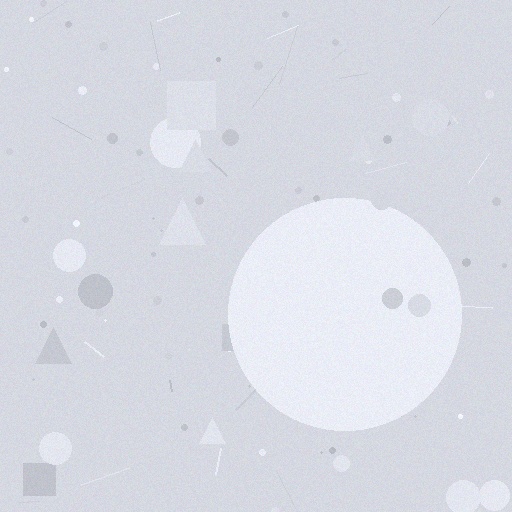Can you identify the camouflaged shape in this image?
The camouflaged shape is a circle.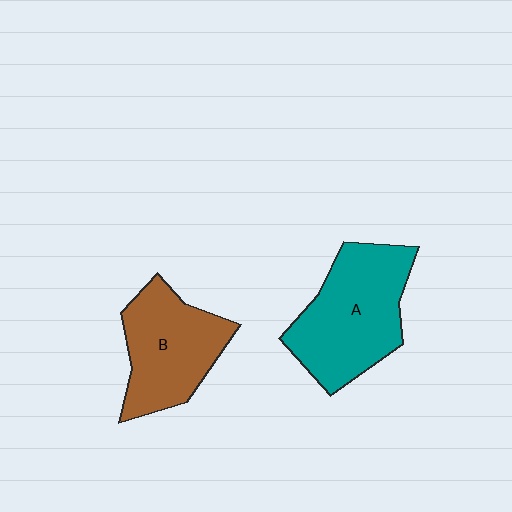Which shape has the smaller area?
Shape B (brown).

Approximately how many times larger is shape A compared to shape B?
Approximately 1.2 times.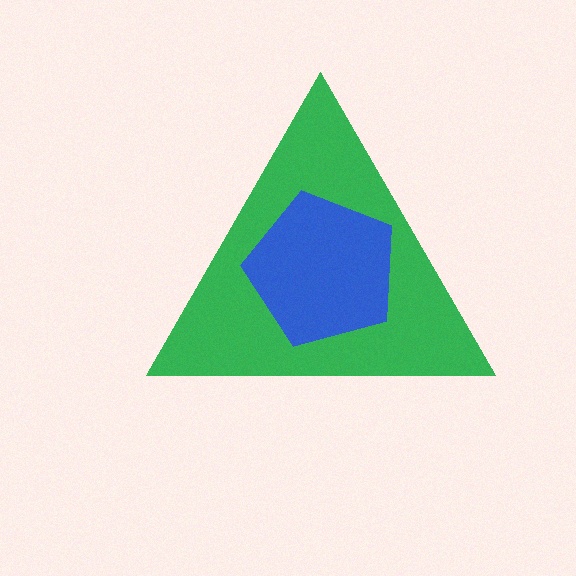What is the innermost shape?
The blue pentagon.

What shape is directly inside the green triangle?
The blue pentagon.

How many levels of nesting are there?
2.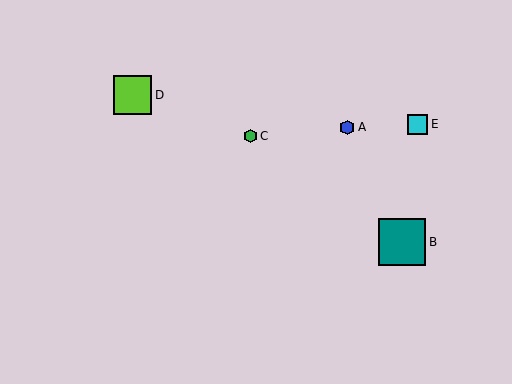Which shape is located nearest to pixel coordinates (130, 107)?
The lime square (labeled D) at (132, 95) is nearest to that location.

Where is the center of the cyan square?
The center of the cyan square is at (418, 124).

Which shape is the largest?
The teal square (labeled B) is the largest.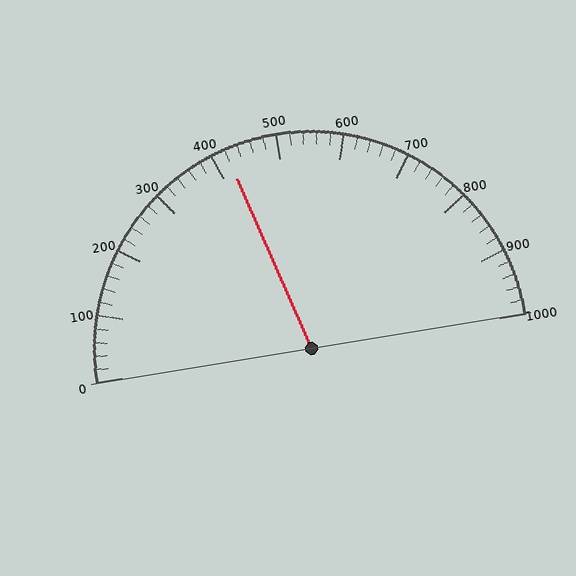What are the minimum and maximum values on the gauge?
The gauge ranges from 0 to 1000.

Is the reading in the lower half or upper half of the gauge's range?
The reading is in the lower half of the range (0 to 1000).